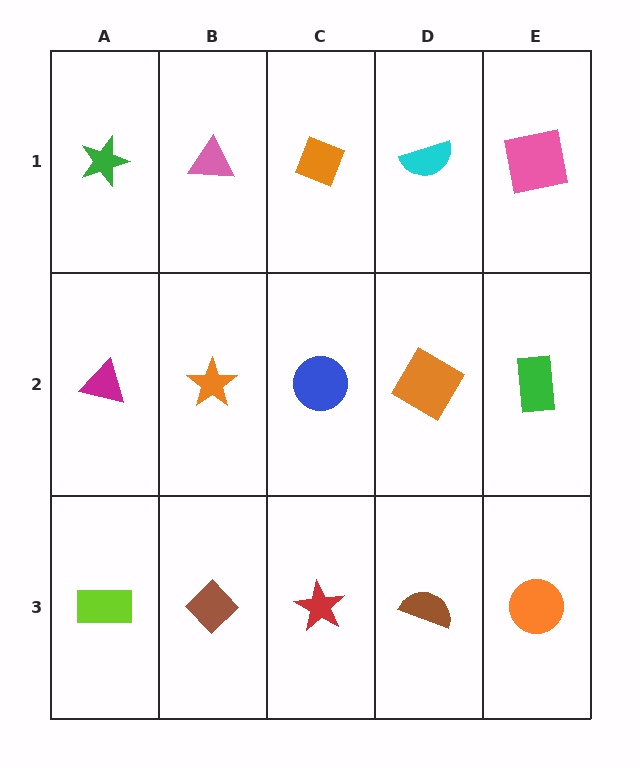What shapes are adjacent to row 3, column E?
A green rectangle (row 2, column E), a brown semicircle (row 3, column D).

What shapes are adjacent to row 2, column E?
A pink square (row 1, column E), an orange circle (row 3, column E), an orange square (row 2, column D).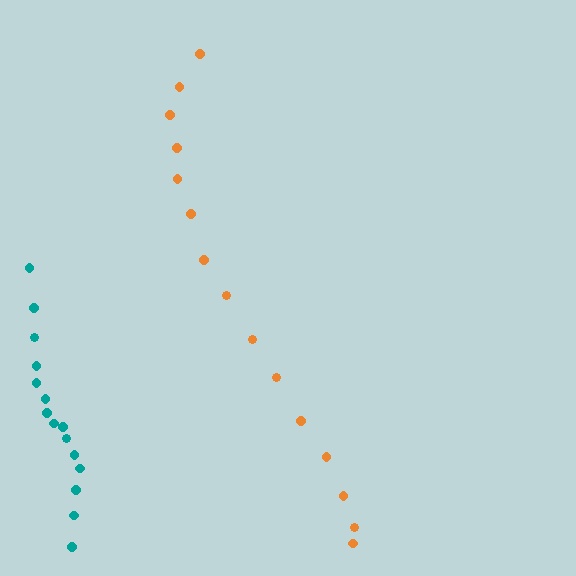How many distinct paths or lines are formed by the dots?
There are 2 distinct paths.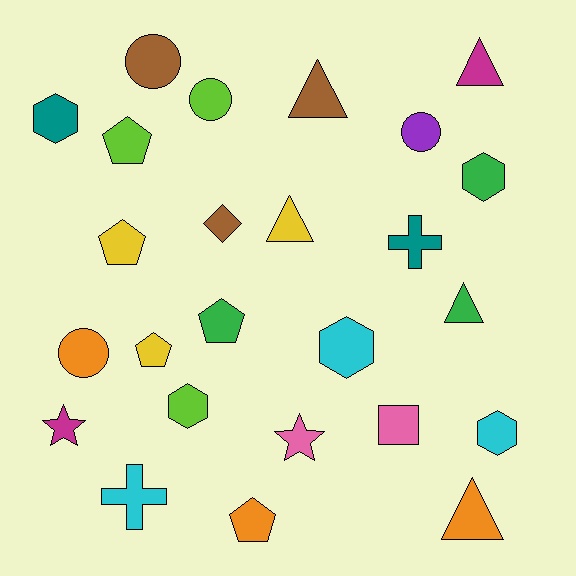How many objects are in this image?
There are 25 objects.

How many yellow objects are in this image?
There are 3 yellow objects.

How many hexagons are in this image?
There are 5 hexagons.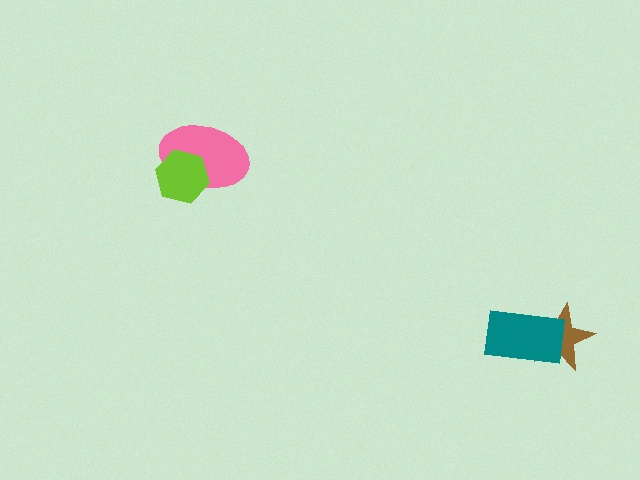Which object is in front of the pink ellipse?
The lime hexagon is in front of the pink ellipse.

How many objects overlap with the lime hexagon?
1 object overlaps with the lime hexagon.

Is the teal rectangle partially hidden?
No, no other shape covers it.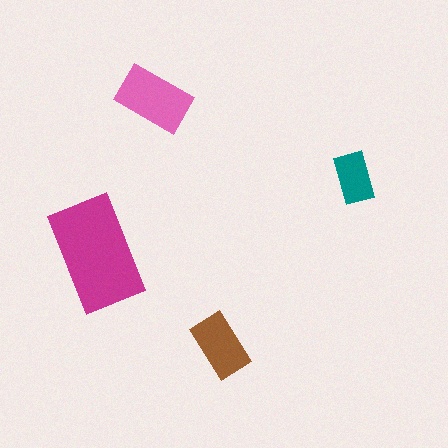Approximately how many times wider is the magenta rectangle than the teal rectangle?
About 2 times wider.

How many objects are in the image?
There are 4 objects in the image.